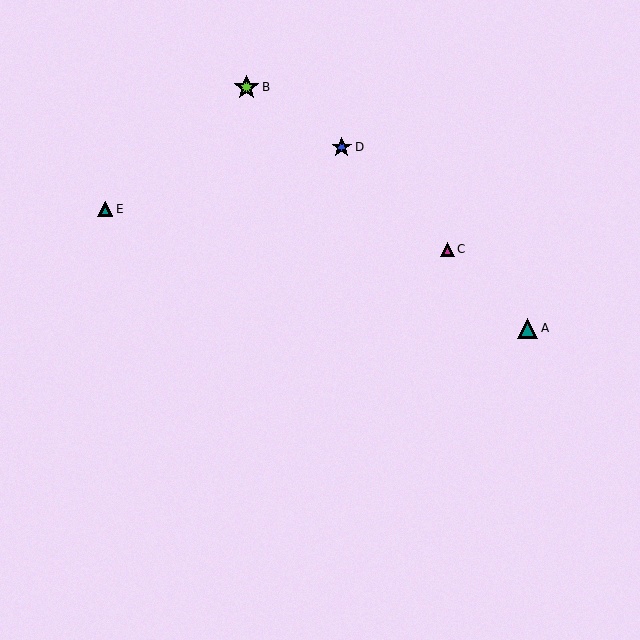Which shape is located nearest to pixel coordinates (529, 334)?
The teal triangle (labeled A) at (527, 328) is nearest to that location.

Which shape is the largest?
The lime star (labeled B) is the largest.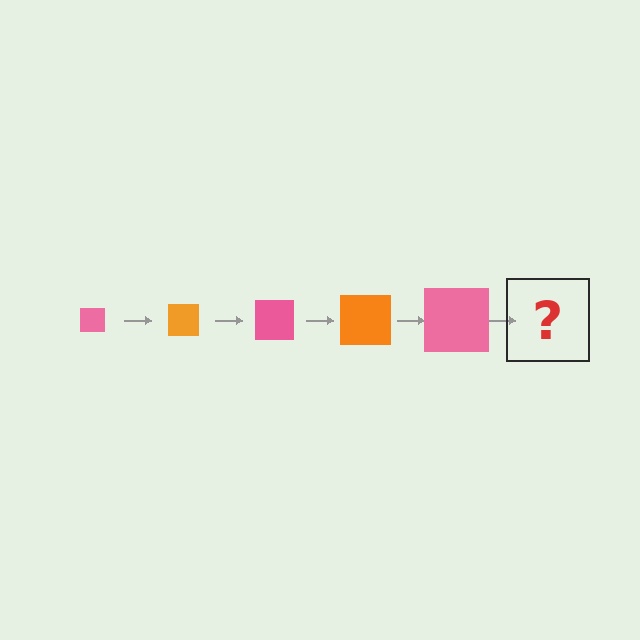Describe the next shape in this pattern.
It should be an orange square, larger than the previous one.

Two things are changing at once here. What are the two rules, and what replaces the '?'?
The two rules are that the square grows larger each step and the color cycles through pink and orange. The '?' should be an orange square, larger than the previous one.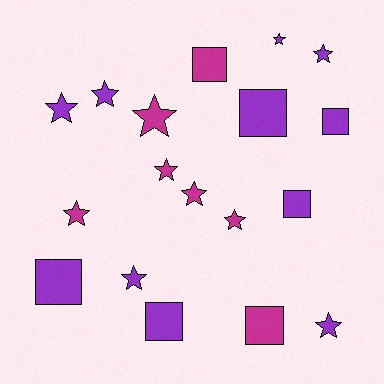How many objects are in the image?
There are 18 objects.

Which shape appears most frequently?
Star, with 11 objects.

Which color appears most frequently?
Purple, with 11 objects.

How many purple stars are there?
There are 6 purple stars.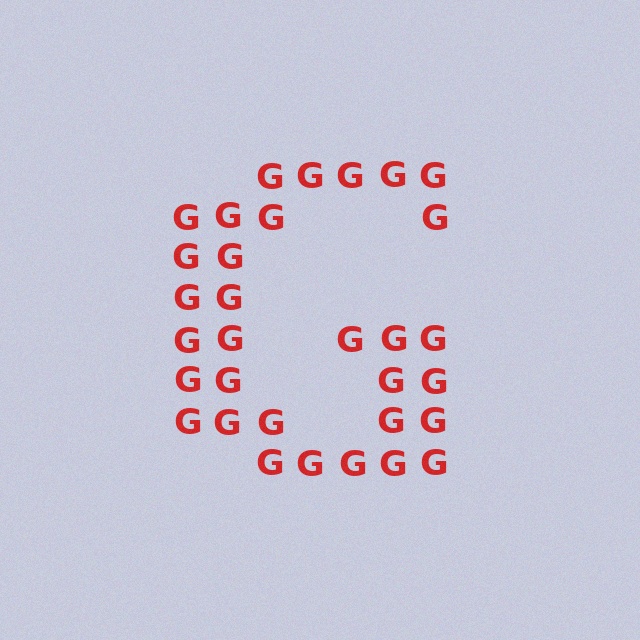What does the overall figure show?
The overall figure shows the letter G.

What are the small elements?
The small elements are letter G's.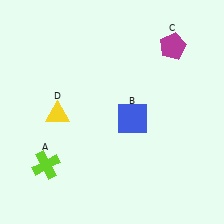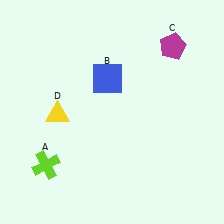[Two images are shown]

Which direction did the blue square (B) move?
The blue square (B) moved up.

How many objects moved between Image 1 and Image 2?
1 object moved between the two images.